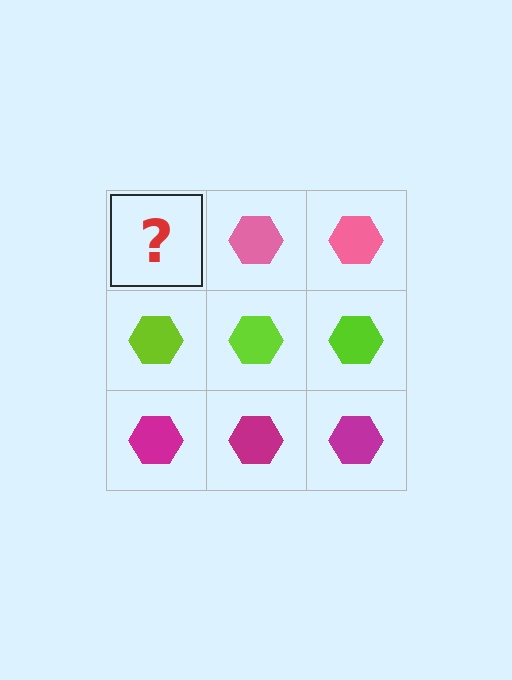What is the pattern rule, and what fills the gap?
The rule is that each row has a consistent color. The gap should be filled with a pink hexagon.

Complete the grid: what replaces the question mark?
The question mark should be replaced with a pink hexagon.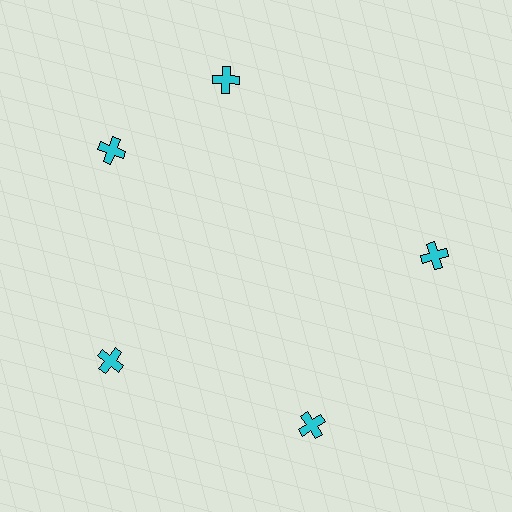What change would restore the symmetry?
The symmetry would be restored by rotating it back into even spacing with its neighbors so that all 5 crosses sit at equal angles and equal distance from the center.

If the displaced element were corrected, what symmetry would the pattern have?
It would have 5-fold rotational symmetry — the pattern would map onto itself every 72 degrees.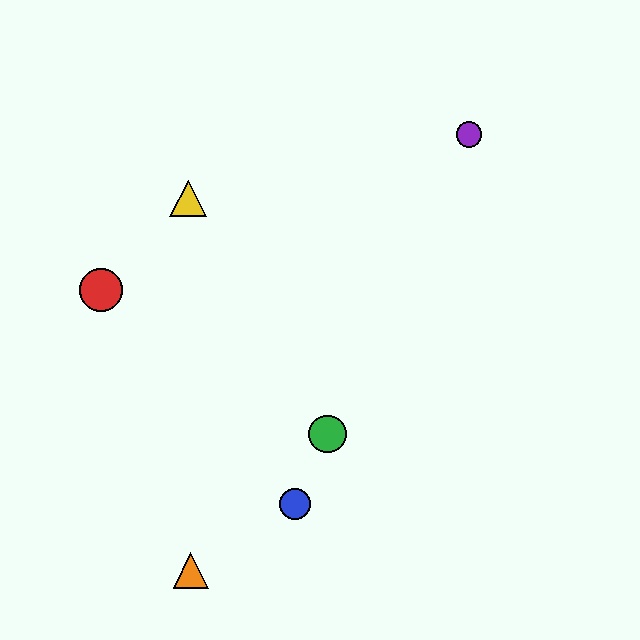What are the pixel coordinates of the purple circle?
The purple circle is at (469, 135).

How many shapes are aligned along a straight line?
3 shapes (the blue circle, the green circle, the purple circle) are aligned along a straight line.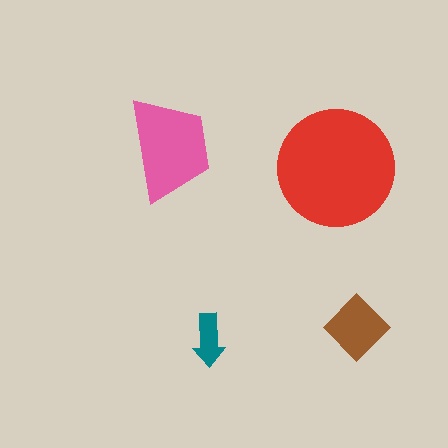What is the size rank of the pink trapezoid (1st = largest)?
2nd.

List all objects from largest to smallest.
The red circle, the pink trapezoid, the brown diamond, the teal arrow.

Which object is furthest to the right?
The brown diamond is rightmost.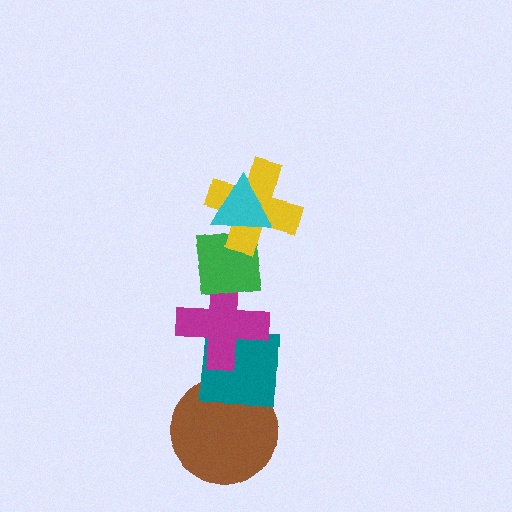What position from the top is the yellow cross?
The yellow cross is 2nd from the top.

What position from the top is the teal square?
The teal square is 5th from the top.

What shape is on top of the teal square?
The magenta cross is on top of the teal square.